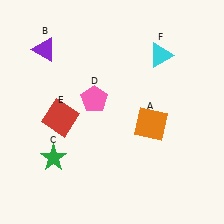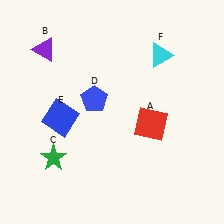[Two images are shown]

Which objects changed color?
A changed from orange to red. D changed from pink to blue. E changed from red to blue.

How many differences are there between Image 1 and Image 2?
There are 3 differences between the two images.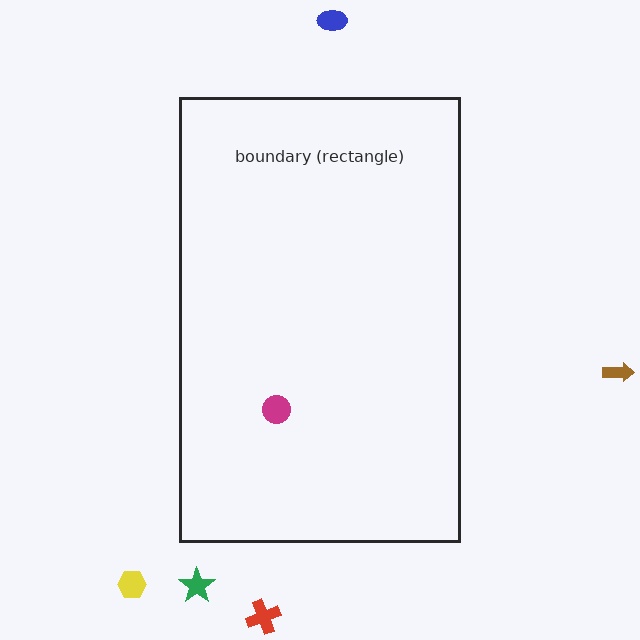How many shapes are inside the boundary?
1 inside, 5 outside.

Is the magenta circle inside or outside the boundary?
Inside.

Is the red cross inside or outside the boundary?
Outside.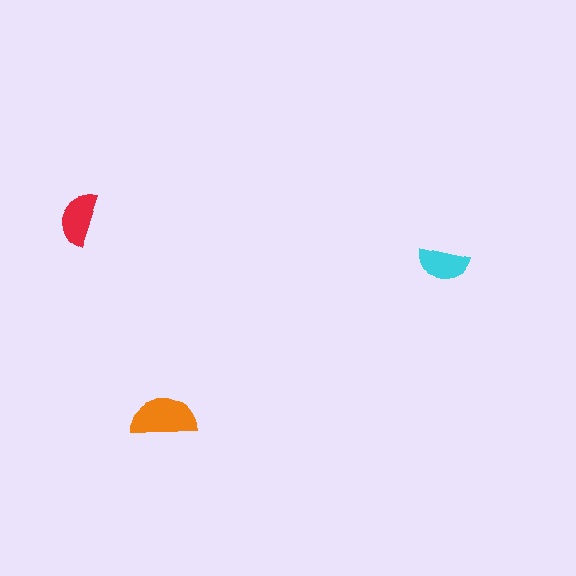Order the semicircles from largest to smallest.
the orange one, the red one, the cyan one.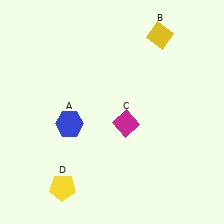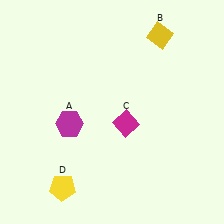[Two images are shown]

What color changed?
The hexagon (A) changed from blue in Image 1 to magenta in Image 2.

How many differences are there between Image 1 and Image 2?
There is 1 difference between the two images.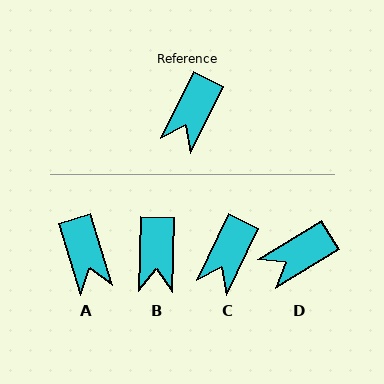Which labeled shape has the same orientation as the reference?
C.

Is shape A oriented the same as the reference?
No, it is off by about 42 degrees.